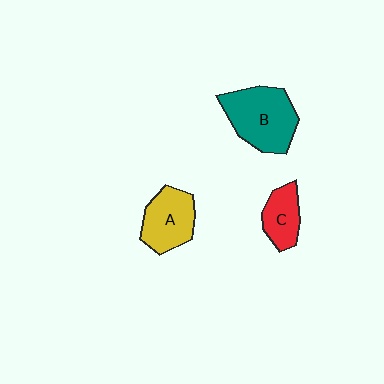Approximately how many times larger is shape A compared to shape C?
Approximately 1.4 times.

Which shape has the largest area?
Shape B (teal).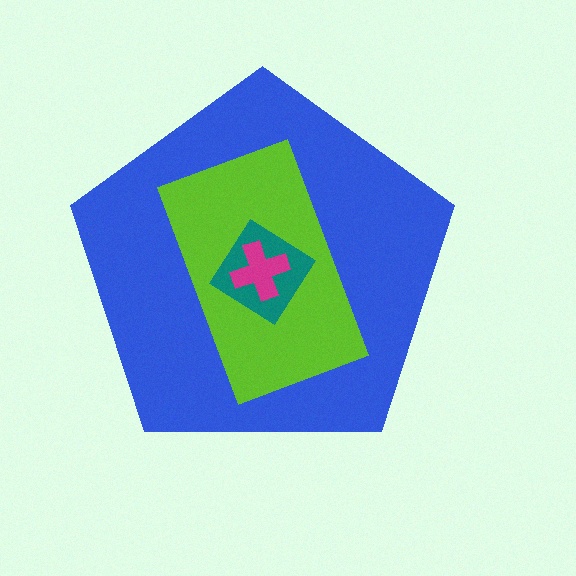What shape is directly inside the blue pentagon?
The lime rectangle.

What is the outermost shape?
The blue pentagon.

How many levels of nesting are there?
4.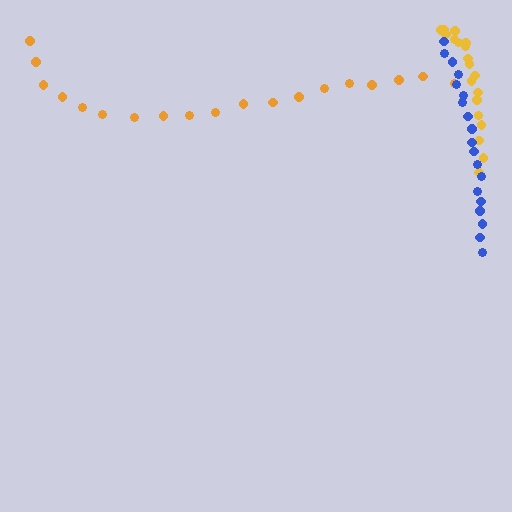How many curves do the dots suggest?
There are 3 distinct paths.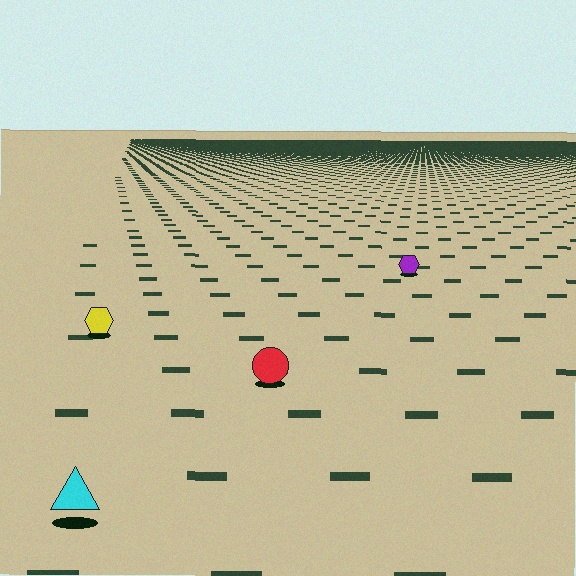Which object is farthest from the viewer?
The purple hexagon is farthest from the viewer. It appears smaller and the ground texture around it is denser.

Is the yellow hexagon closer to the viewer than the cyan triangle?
No. The cyan triangle is closer — you can tell from the texture gradient: the ground texture is coarser near it.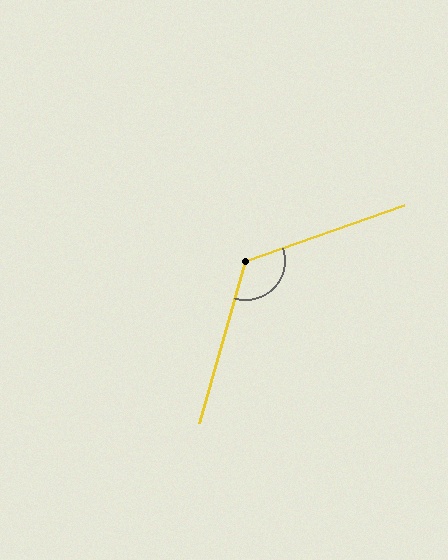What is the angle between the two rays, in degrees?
Approximately 125 degrees.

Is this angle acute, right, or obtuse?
It is obtuse.